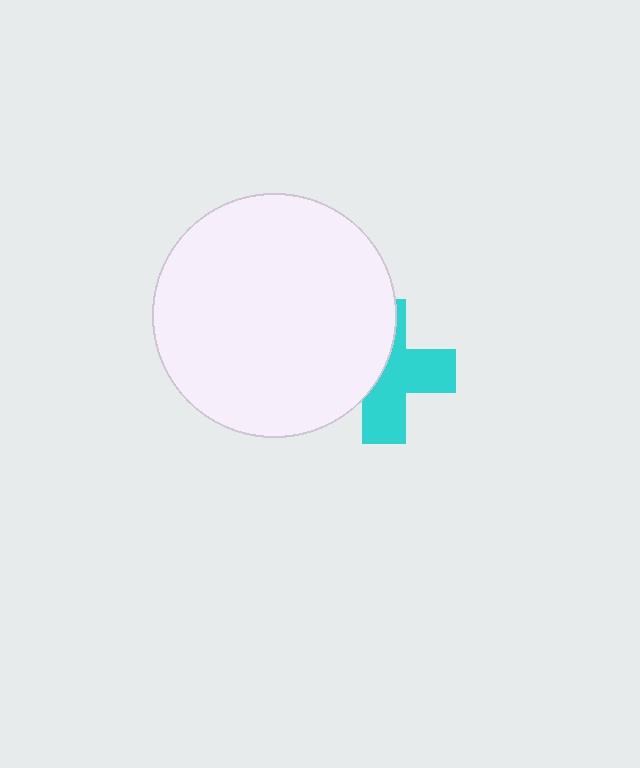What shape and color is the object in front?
The object in front is a white circle.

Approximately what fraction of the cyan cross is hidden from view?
Roughly 45% of the cyan cross is hidden behind the white circle.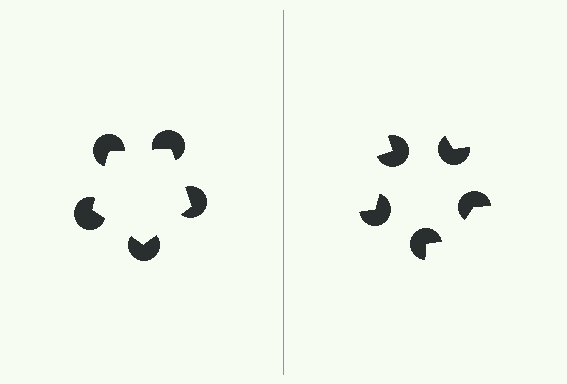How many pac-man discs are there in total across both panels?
10 — 5 on each side.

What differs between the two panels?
The pac-man discs are positioned identically on both sides; only the wedge orientations differ. On the left they align to a pentagon; on the right they are misaligned.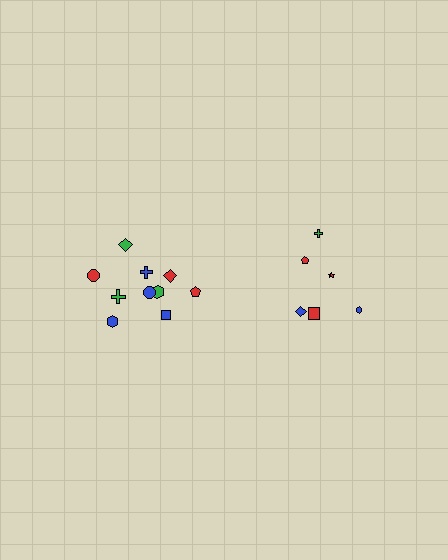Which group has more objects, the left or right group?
The left group.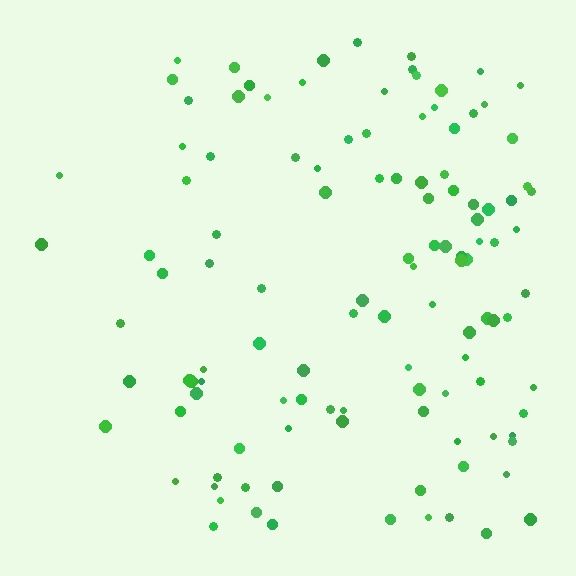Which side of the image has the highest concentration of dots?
The right.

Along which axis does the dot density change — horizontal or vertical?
Horizontal.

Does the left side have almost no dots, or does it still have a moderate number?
Still a moderate number, just noticeably fewer than the right.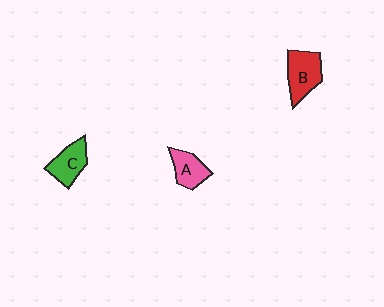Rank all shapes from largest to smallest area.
From largest to smallest: B (red), C (green), A (pink).